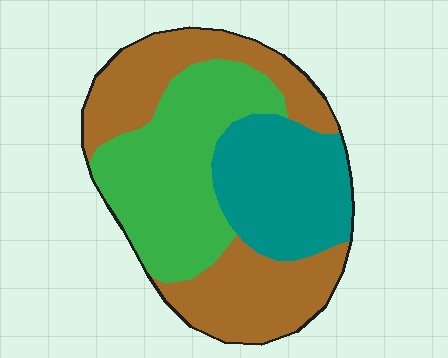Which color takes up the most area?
Brown, at roughly 40%.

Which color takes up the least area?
Teal, at roughly 25%.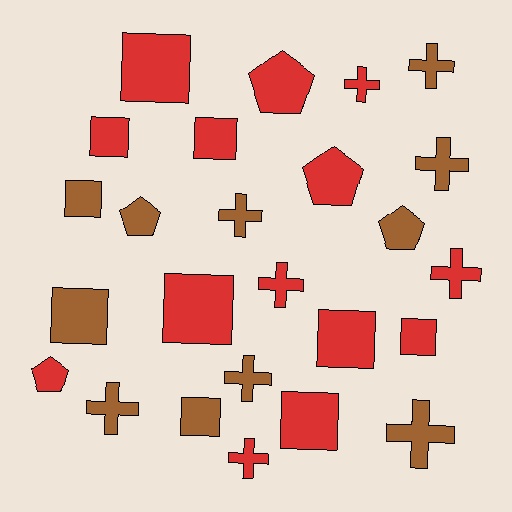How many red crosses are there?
There are 4 red crosses.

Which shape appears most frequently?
Cross, with 10 objects.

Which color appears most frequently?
Red, with 14 objects.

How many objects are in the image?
There are 25 objects.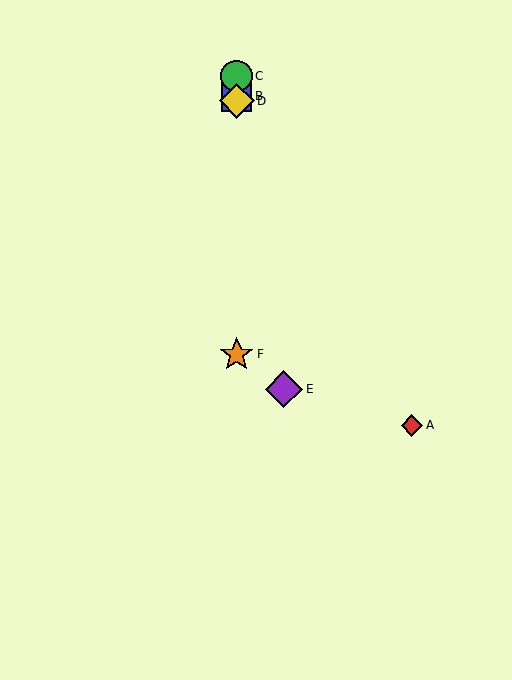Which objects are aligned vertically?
Objects B, C, D, F are aligned vertically.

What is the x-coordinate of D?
Object D is at x≈237.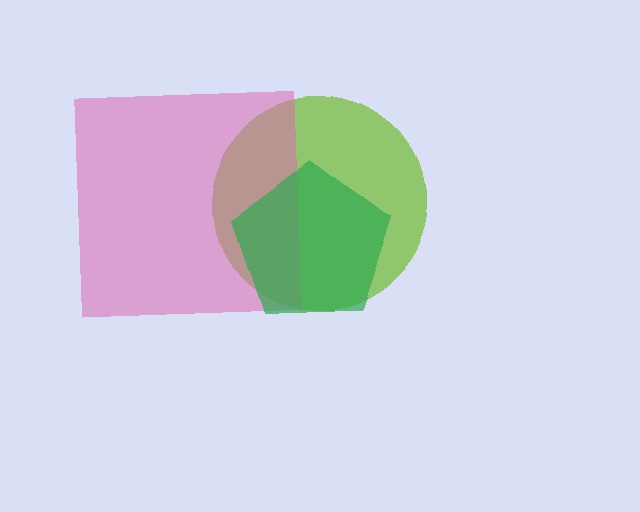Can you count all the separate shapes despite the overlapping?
Yes, there are 3 separate shapes.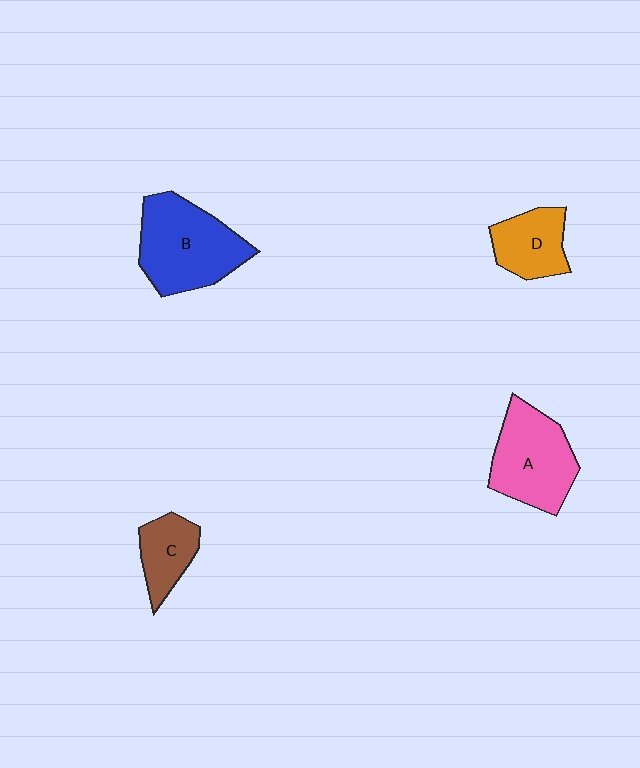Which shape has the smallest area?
Shape C (brown).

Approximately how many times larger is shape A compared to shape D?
Approximately 1.6 times.